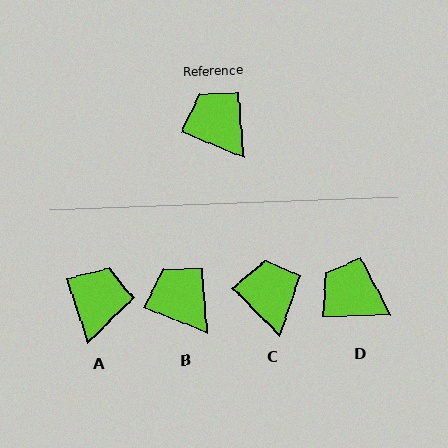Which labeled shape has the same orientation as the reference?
B.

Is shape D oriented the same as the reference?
No, it is off by about 23 degrees.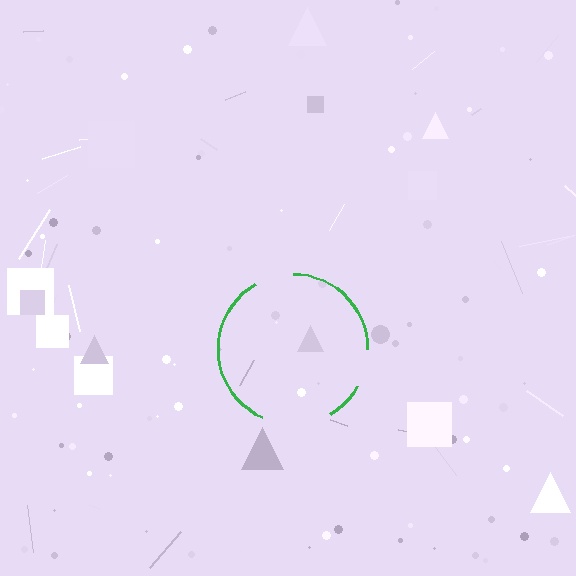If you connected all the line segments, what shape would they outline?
They would outline a circle.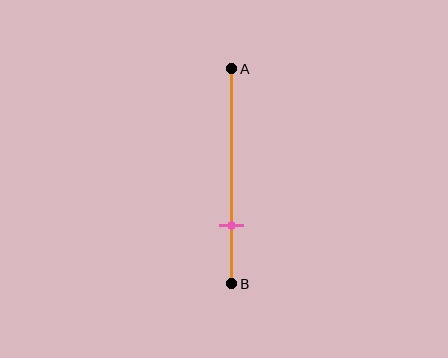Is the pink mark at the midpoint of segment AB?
No, the mark is at about 75% from A, not at the 50% midpoint.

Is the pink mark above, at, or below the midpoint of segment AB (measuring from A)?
The pink mark is below the midpoint of segment AB.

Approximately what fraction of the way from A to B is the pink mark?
The pink mark is approximately 75% of the way from A to B.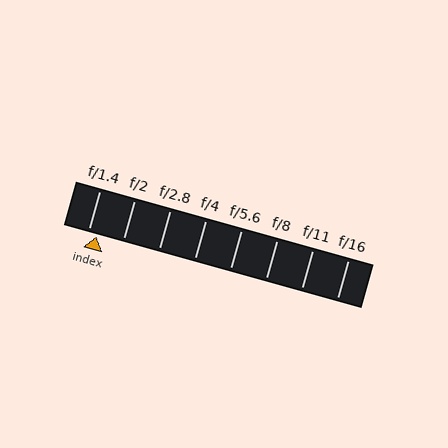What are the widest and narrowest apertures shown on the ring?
The widest aperture shown is f/1.4 and the narrowest is f/16.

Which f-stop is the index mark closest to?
The index mark is closest to f/1.4.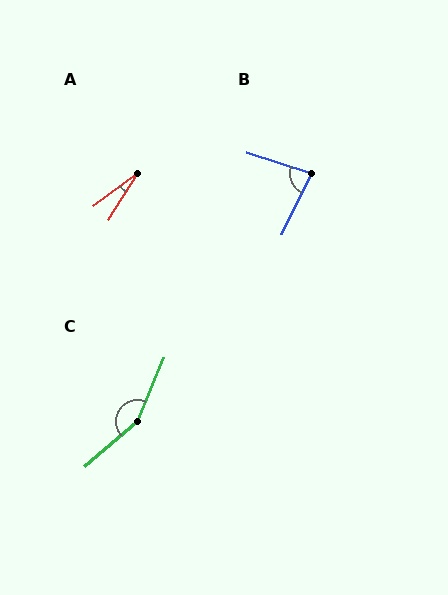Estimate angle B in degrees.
Approximately 82 degrees.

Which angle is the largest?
C, at approximately 153 degrees.